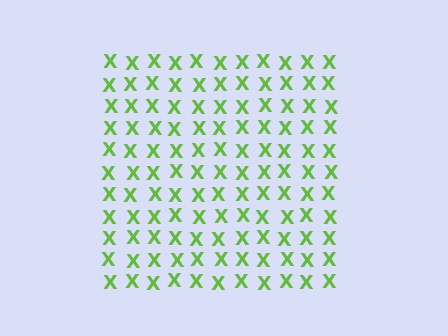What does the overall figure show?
The overall figure shows a square.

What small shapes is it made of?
It is made of small letter X's.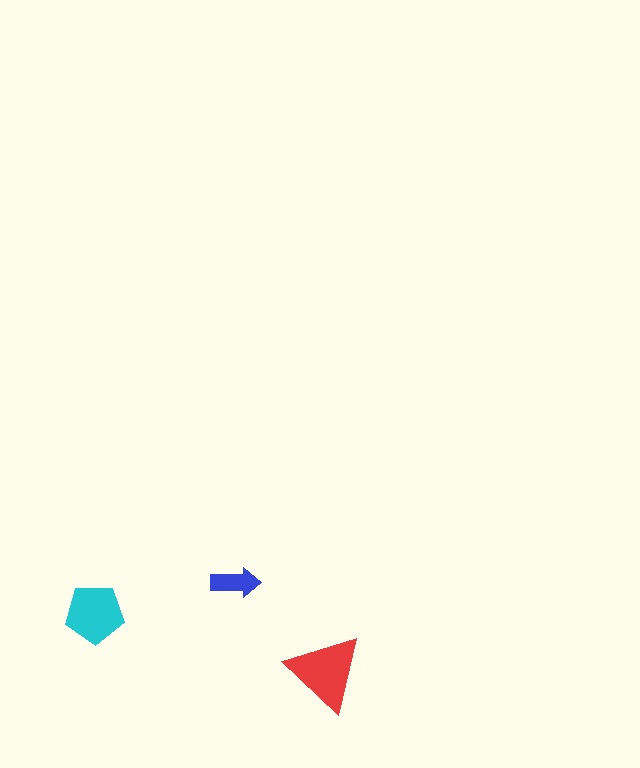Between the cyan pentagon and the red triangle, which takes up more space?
The red triangle.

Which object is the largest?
The red triangle.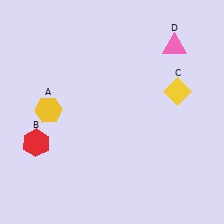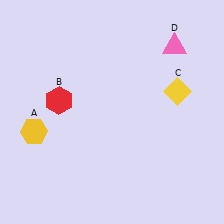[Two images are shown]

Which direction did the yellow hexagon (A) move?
The yellow hexagon (A) moved down.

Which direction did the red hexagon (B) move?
The red hexagon (B) moved up.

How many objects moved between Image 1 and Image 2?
2 objects moved between the two images.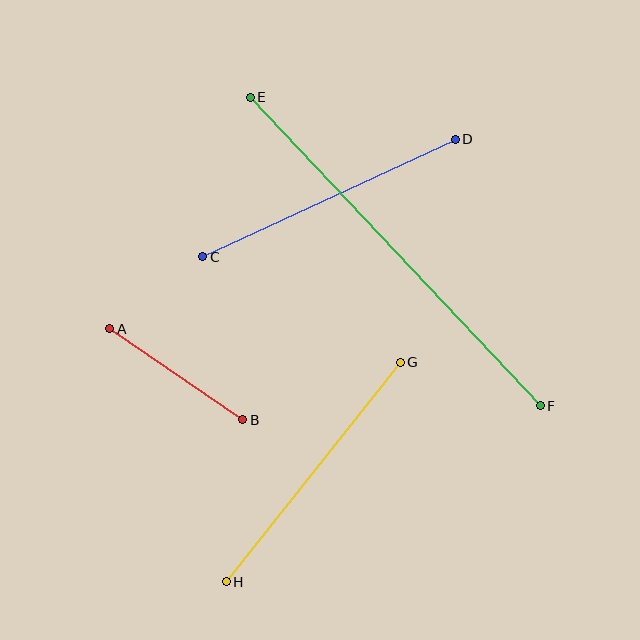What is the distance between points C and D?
The distance is approximately 279 pixels.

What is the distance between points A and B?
The distance is approximately 161 pixels.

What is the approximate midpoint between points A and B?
The midpoint is at approximately (176, 374) pixels.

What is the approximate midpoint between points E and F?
The midpoint is at approximately (395, 251) pixels.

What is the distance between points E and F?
The distance is approximately 423 pixels.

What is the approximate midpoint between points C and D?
The midpoint is at approximately (329, 198) pixels.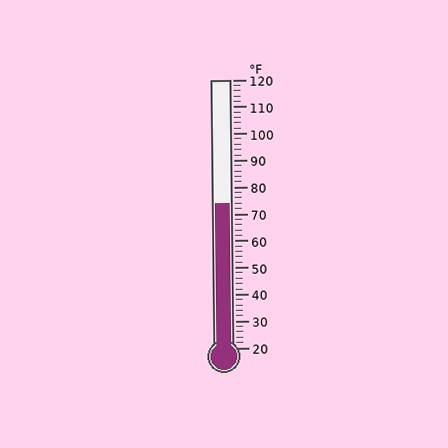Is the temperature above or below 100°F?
The temperature is below 100°F.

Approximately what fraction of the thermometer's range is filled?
The thermometer is filled to approximately 55% of its range.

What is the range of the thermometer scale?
The thermometer scale ranges from 20°F to 120°F.